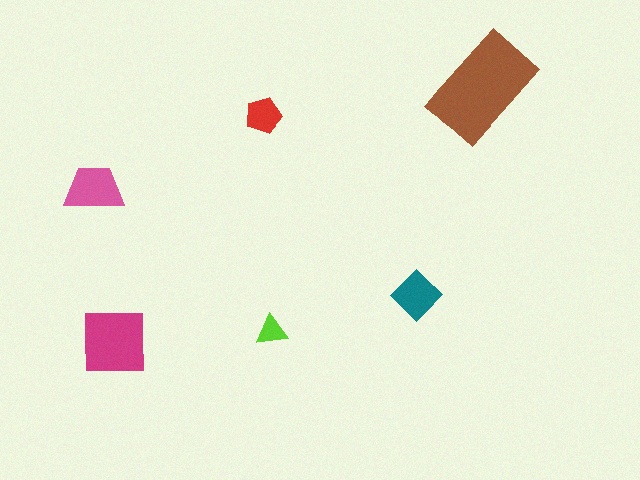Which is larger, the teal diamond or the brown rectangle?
The brown rectangle.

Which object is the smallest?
The lime triangle.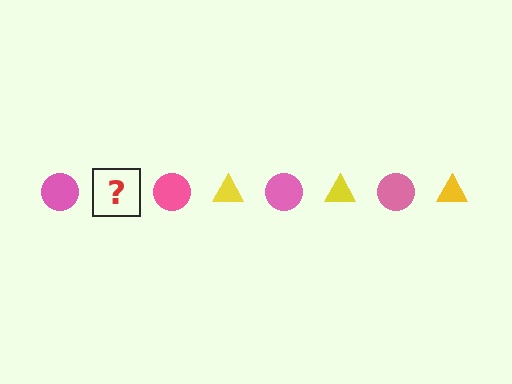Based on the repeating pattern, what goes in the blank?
The blank should be a yellow triangle.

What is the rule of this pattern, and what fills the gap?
The rule is that the pattern alternates between pink circle and yellow triangle. The gap should be filled with a yellow triangle.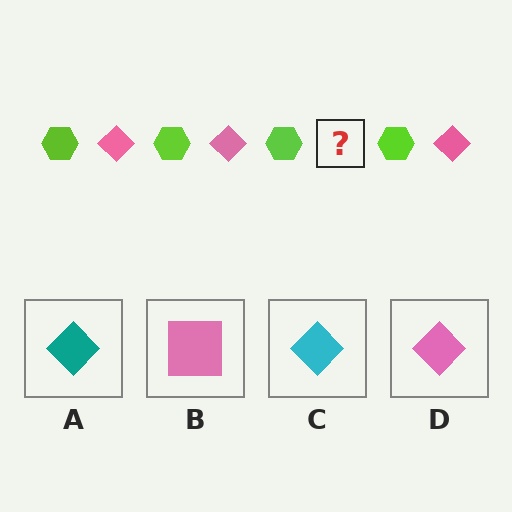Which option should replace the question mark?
Option D.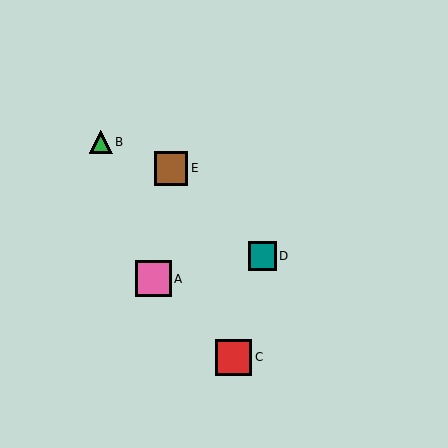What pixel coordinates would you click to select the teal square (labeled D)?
Click at (262, 256) to select the teal square D.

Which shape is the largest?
The red square (labeled C) is the largest.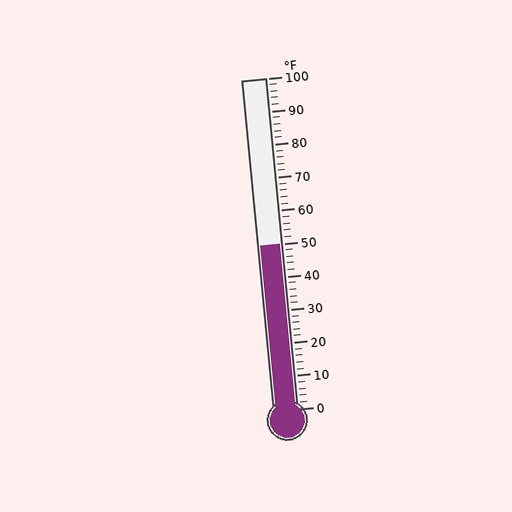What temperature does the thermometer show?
The thermometer shows approximately 50°F.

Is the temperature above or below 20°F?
The temperature is above 20°F.